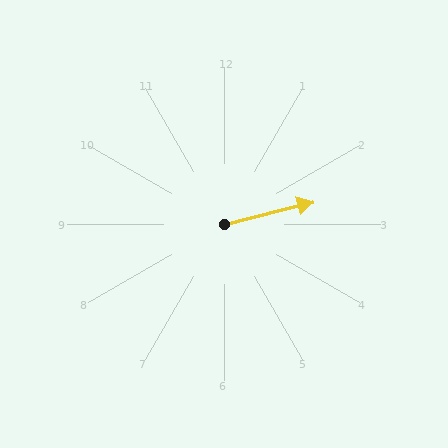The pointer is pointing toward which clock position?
Roughly 3 o'clock.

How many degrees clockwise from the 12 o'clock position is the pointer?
Approximately 76 degrees.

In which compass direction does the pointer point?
East.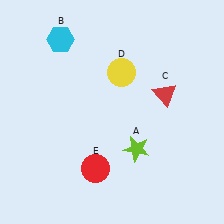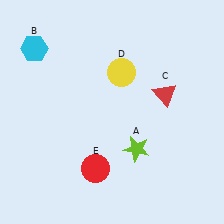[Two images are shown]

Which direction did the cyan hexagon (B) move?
The cyan hexagon (B) moved left.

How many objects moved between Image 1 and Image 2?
1 object moved between the two images.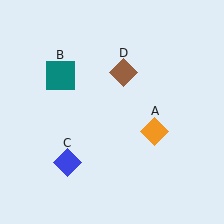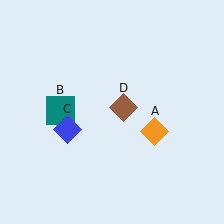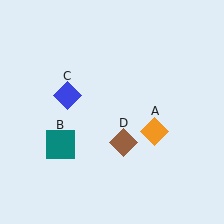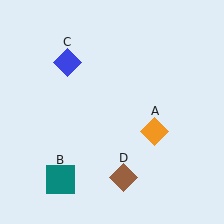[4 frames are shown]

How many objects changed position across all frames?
3 objects changed position: teal square (object B), blue diamond (object C), brown diamond (object D).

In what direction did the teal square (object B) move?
The teal square (object B) moved down.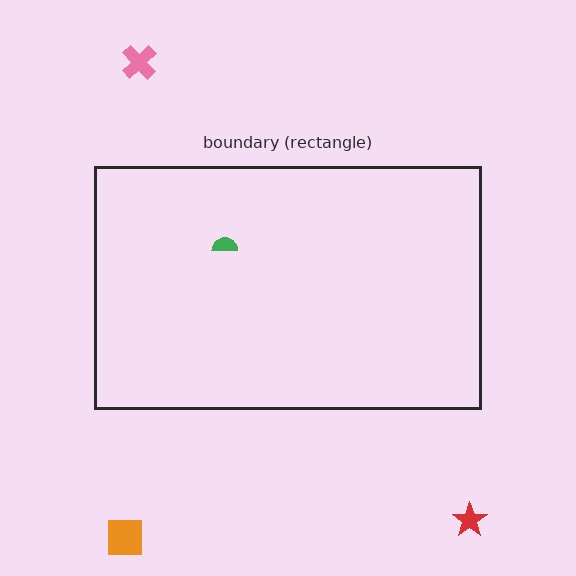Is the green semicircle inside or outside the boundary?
Inside.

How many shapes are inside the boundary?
1 inside, 3 outside.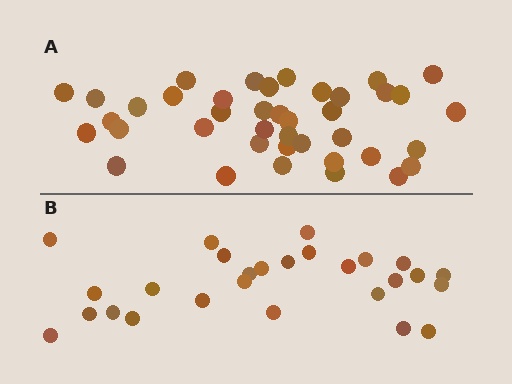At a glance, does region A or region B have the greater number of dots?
Region A (the top region) has more dots.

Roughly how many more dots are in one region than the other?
Region A has approximately 15 more dots than region B.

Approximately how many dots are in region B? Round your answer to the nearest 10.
About 30 dots. (The exact count is 27, which rounds to 30.)